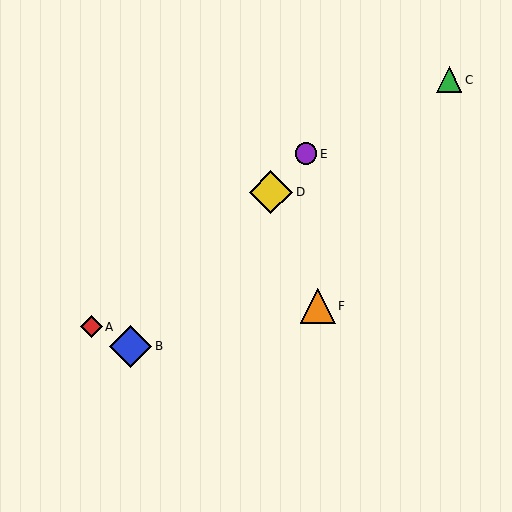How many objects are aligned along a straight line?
3 objects (B, D, E) are aligned along a straight line.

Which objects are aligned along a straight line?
Objects B, D, E are aligned along a straight line.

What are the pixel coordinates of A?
Object A is at (92, 327).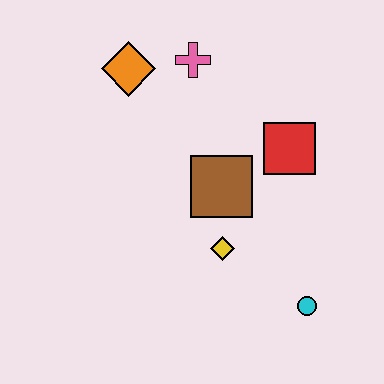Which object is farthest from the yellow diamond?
The orange diamond is farthest from the yellow diamond.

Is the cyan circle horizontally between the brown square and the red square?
No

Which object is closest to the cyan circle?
The yellow diamond is closest to the cyan circle.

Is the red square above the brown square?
Yes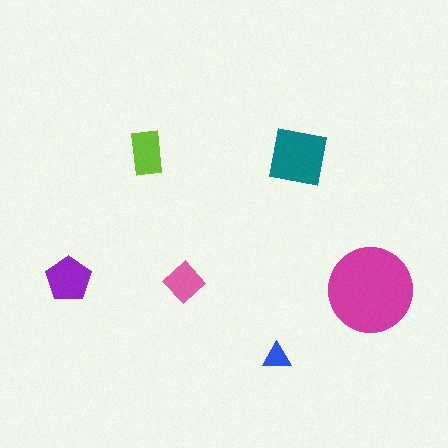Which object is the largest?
The magenta circle.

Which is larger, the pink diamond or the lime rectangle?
The lime rectangle.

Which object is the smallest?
The blue triangle.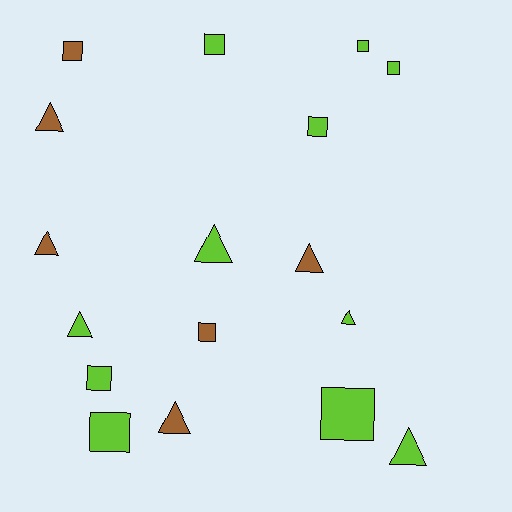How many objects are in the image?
There are 17 objects.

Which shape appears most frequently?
Square, with 9 objects.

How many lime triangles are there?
There are 4 lime triangles.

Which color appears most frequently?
Lime, with 11 objects.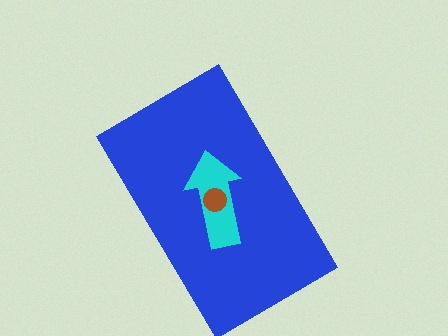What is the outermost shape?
The blue rectangle.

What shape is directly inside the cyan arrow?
The brown circle.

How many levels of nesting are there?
3.